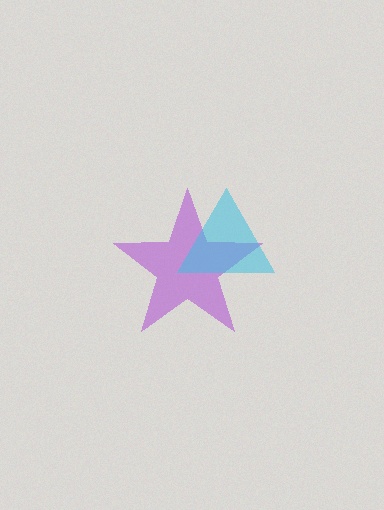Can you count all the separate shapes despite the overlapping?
Yes, there are 2 separate shapes.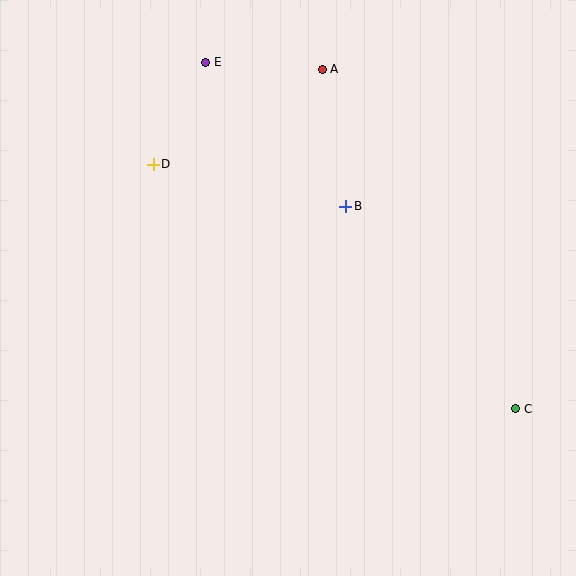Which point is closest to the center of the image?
Point B at (346, 206) is closest to the center.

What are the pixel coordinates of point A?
Point A is at (322, 69).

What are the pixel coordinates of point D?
Point D is at (153, 164).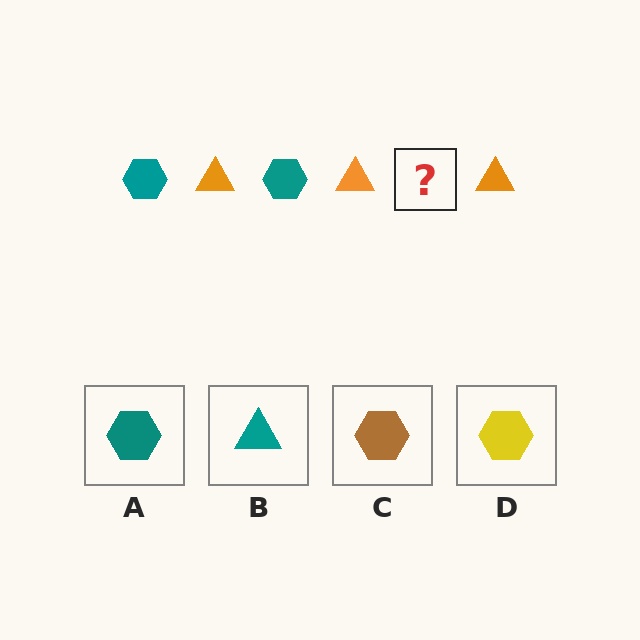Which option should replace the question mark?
Option A.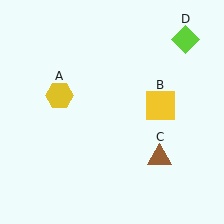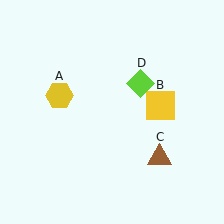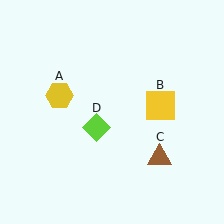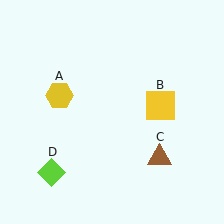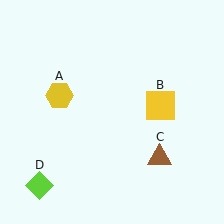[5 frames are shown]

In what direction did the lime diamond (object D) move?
The lime diamond (object D) moved down and to the left.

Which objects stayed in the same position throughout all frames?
Yellow hexagon (object A) and yellow square (object B) and brown triangle (object C) remained stationary.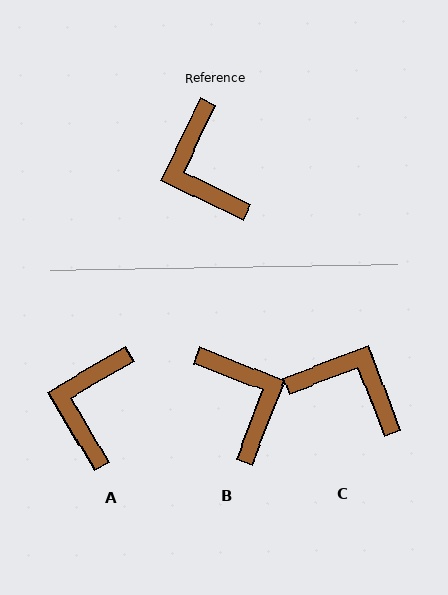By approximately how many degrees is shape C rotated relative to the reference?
Approximately 134 degrees clockwise.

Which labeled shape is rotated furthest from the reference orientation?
B, about 176 degrees away.